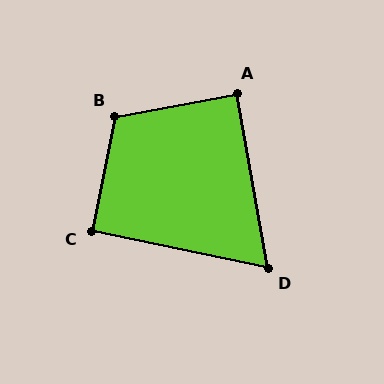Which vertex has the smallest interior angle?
D, at approximately 68 degrees.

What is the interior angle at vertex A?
Approximately 90 degrees (approximately right).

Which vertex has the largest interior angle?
B, at approximately 112 degrees.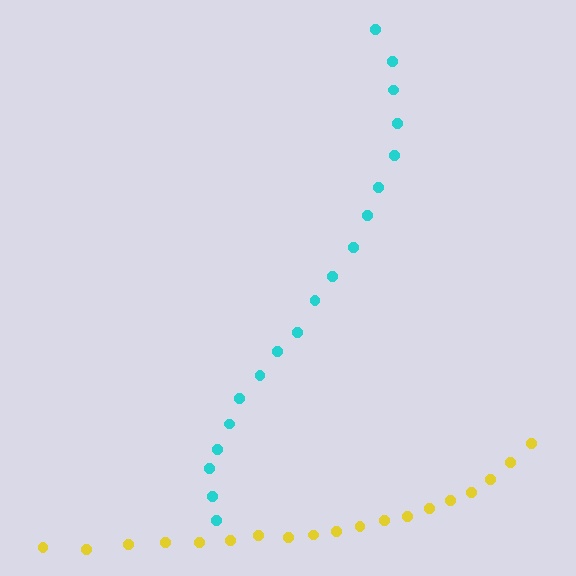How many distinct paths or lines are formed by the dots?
There are 2 distinct paths.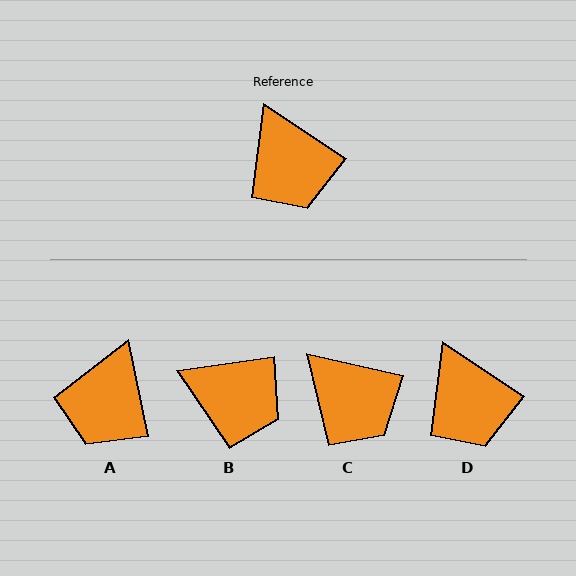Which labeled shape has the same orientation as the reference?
D.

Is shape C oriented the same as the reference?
No, it is off by about 21 degrees.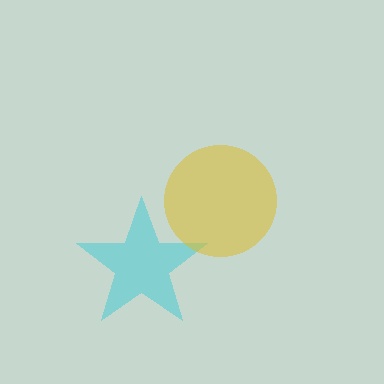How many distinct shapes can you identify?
There are 2 distinct shapes: a cyan star, a yellow circle.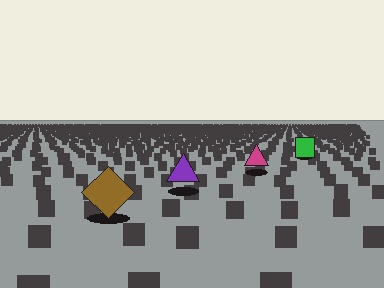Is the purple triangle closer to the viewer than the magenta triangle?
Yes. The purple triangle is closer — you can tell from the texture gradient: the ground texture is coarser near it.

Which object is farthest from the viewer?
The green square is farthest from the viewer. It appears smaller and the ground texture around it is denser.